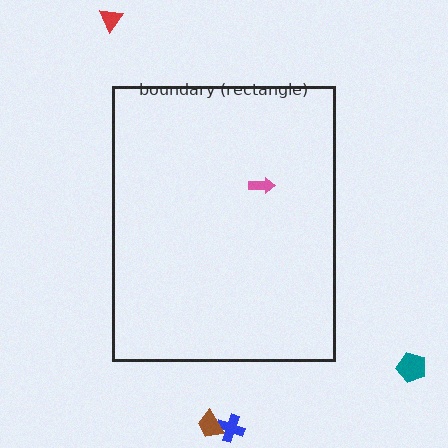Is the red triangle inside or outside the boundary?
Outside.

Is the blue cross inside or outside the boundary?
Outside.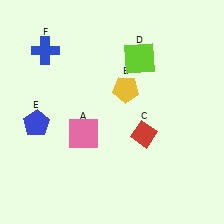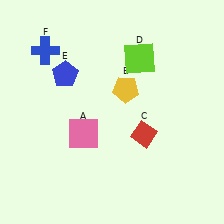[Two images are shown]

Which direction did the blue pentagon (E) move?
The blue pentagon (E) moved up.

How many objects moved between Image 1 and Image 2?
1 object moved between the two images.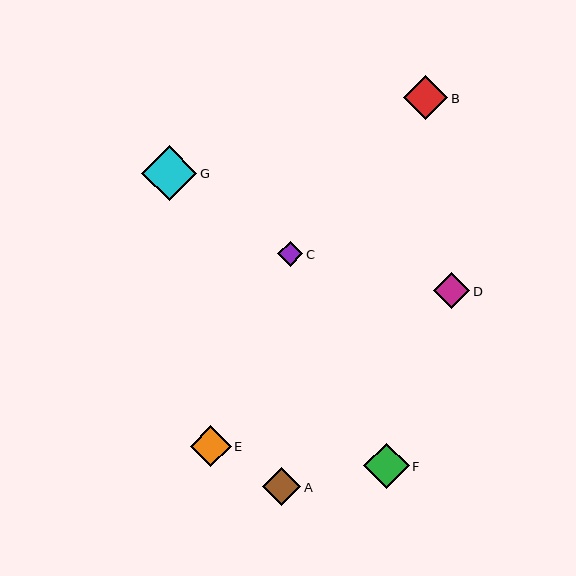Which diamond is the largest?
Diamond G is the largest with a size of approximately 55 pixels.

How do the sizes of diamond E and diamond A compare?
Diamond E and diamond A are approximately the same size.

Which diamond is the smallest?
Diamond C is the smallest with a size of approximately 25 pixels.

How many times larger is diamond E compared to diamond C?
Diamond E is approximately 1.6 times the size of diamond C.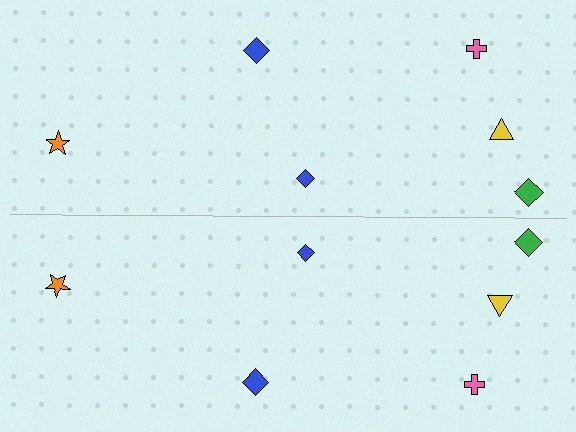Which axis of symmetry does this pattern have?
The pattern has a horizontal axis of symmetry running through the center of the image.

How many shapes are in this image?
There are 12 shapes in this image.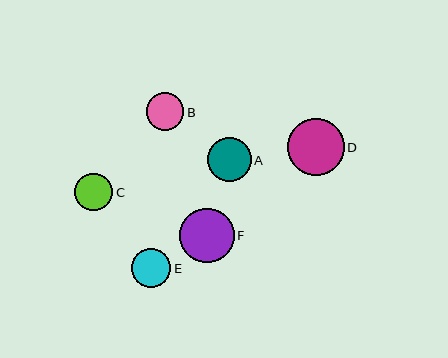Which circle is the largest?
Circle D is the largest with a size of approximately 57 pixels.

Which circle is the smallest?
Circle C is the smallest with a size of approximately 38 pixels.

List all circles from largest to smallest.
From largest to smallest: D, F, A, E, B, C.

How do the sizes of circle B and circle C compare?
Circle B and circle C are approximately the same size.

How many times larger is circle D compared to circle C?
Circle D is approximately 1.5 times the size of circle C.